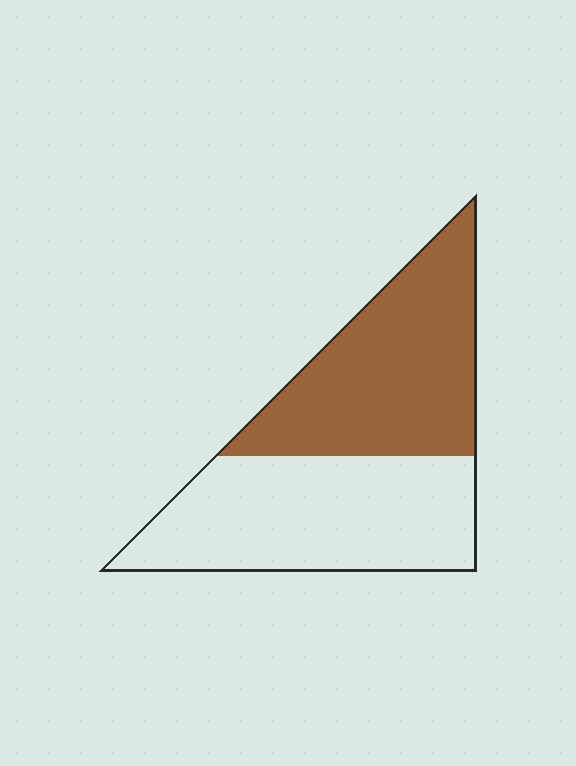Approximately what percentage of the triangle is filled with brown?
Approximately 50%.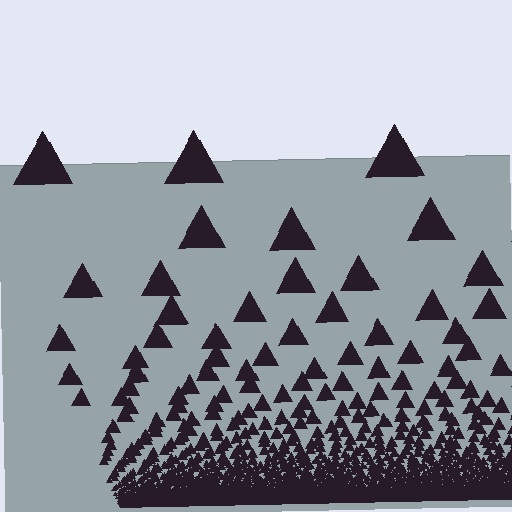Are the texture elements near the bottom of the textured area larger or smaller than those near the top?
Smaller. The gradient is inverted — elements near the bottom are smaller and denser.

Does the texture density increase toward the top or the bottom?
Density increases toward the bottom.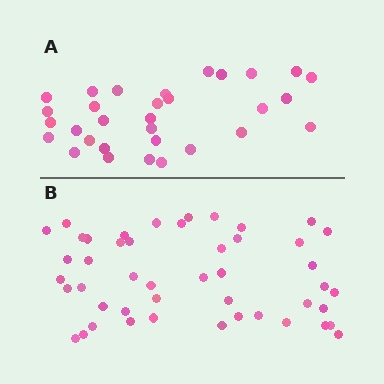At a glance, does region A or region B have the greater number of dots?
Region B (the bottom region) has more dots.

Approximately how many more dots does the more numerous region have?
Region B has approximately 15 more dots than region A.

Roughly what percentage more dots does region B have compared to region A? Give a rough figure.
About 50% more.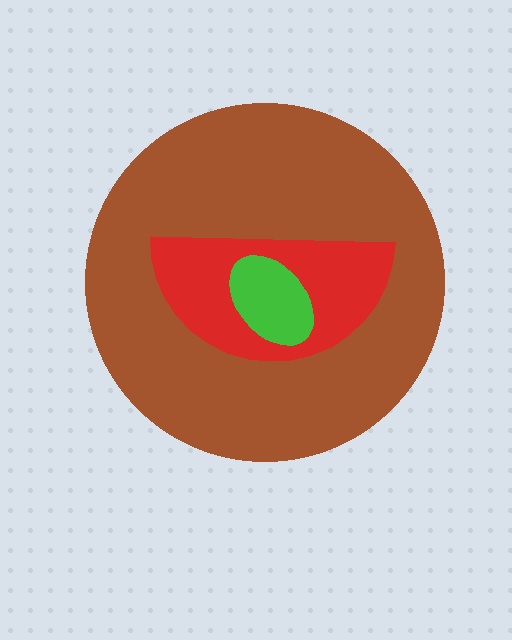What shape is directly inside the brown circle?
The red semicircle.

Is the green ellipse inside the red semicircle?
Yes.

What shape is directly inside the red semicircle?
The green ellipse.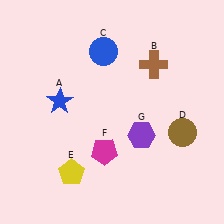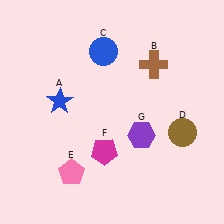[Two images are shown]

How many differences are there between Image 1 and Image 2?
There is 1 difference between the two images.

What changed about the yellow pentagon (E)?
In Image 1, E is yellow. In Image 2, it changed to pink.